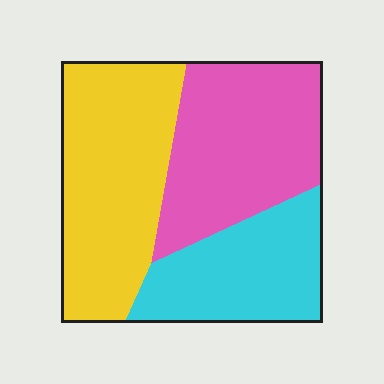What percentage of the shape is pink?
Pink covers 35% of the shape.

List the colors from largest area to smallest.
From largest to smallest: yellow, pink, cyan.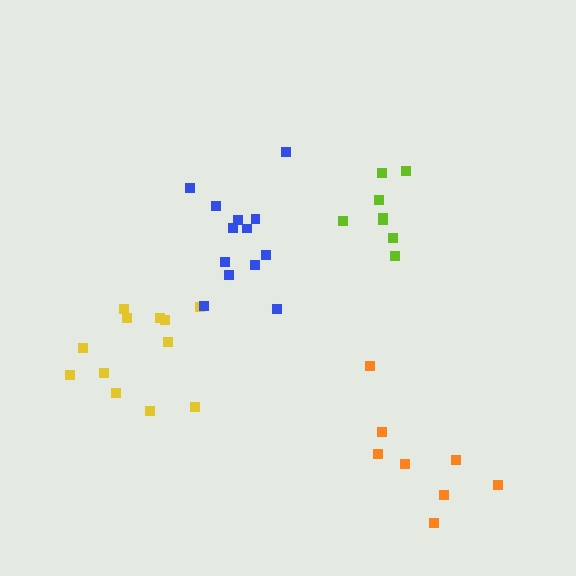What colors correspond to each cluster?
The clusters are colored: yellow, blue, lime, orange.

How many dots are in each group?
Group 1: 12 dots, Group 2: 13 dots, Group 3: 8 dots, Group 4: 8 dots (41 total).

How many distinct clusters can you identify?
There are 4 distinct clusters.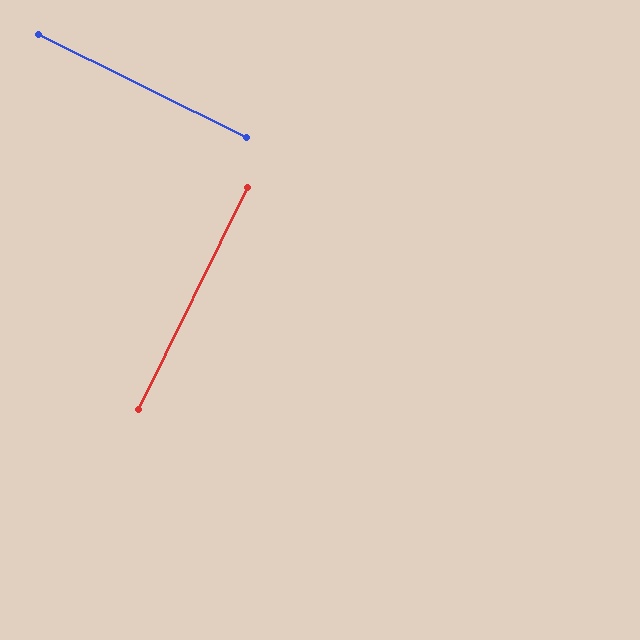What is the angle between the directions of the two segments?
Approximately 90 degrees.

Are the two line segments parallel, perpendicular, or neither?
Perpendicular — they meet at approximately 90°.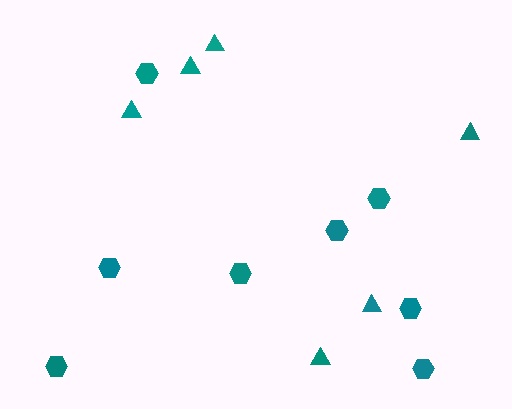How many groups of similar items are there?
There are 2 groups: one group of triangles (6) and one group of hexagons (8).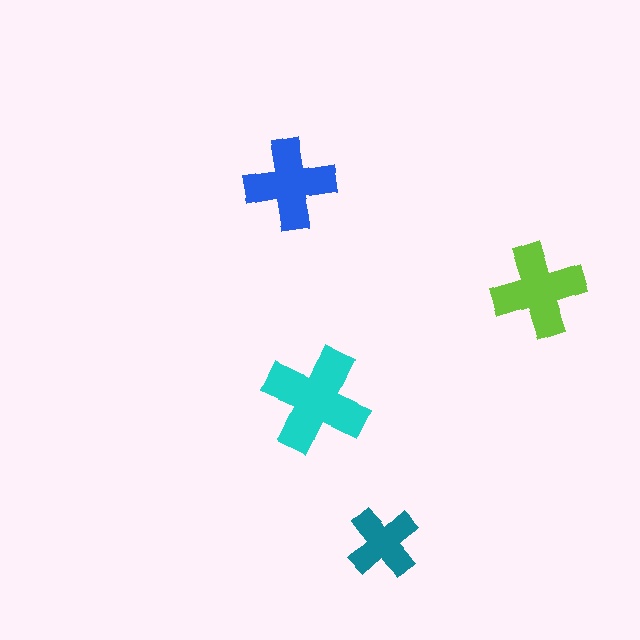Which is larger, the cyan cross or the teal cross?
The cyan one.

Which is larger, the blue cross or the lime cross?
The lime one.